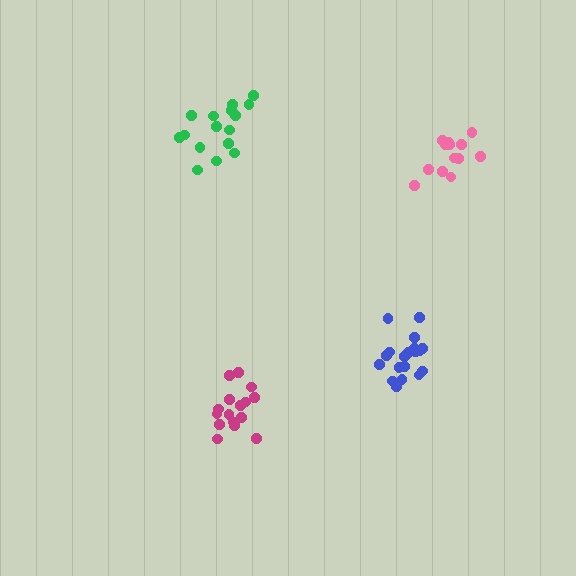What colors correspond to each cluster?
The clusters are colored: blue, green, magenta, pink.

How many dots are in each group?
Group 1: 19 dots, Group 2: 16 dots, Group 3: 16 dots, Group 4: 13 dots (64 total).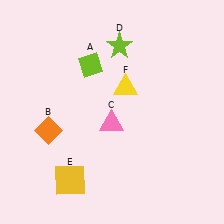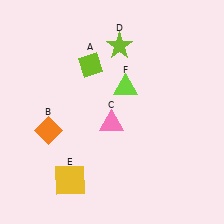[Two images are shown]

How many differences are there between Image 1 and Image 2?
There is 1 difference between the two images.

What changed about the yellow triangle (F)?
In Image 1, F is yellow. In Image 2, it changed to lime.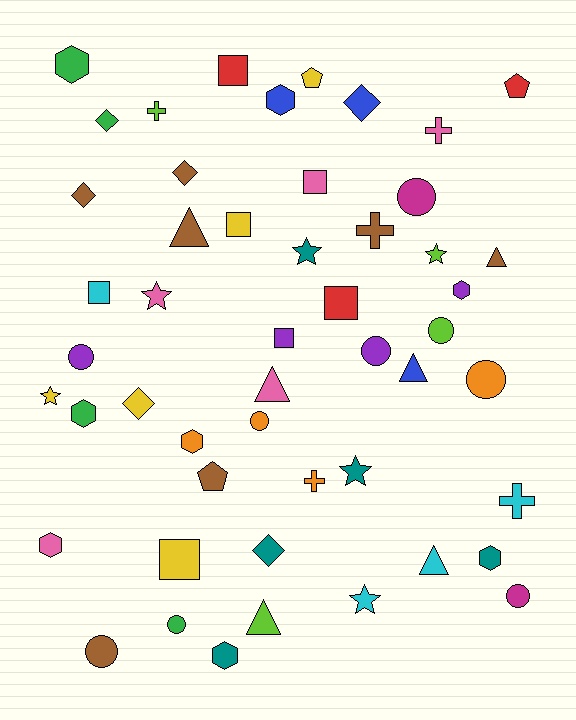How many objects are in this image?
There are 50 objects.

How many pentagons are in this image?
There are 3 pentagons.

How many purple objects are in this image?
There are 4 purple objects.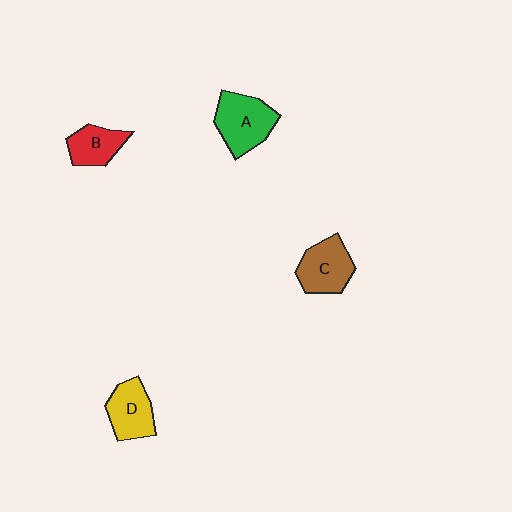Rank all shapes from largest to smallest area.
From largest to smallest: A (green), C (brown), D (yellow), B (red).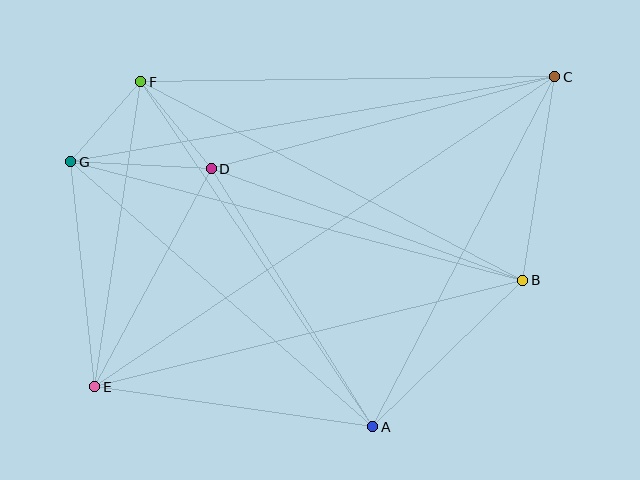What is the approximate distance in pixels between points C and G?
The distance between C and G is approximately 492 pixels.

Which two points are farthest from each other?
Points C and E are farthest from each other.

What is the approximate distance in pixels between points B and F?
The distance between B and F is approximately 430 pixels.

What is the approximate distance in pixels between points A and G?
The distance between A and G is approximately 402 pixels.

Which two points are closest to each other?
Points F and G are closest to each other.